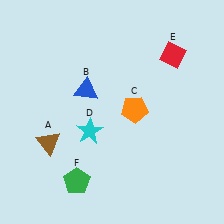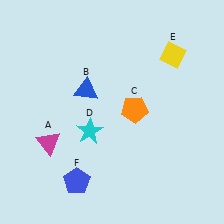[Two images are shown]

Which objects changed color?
A changed from brown to magenta. E changed from red to yellow. F changed from green to blue.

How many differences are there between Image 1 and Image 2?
There are 3 differences between the two images.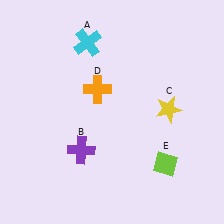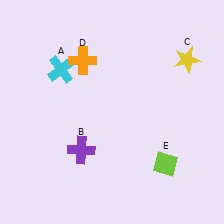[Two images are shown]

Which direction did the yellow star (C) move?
The yellow star (C) moved up.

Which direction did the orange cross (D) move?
The orange cross (D) moved up.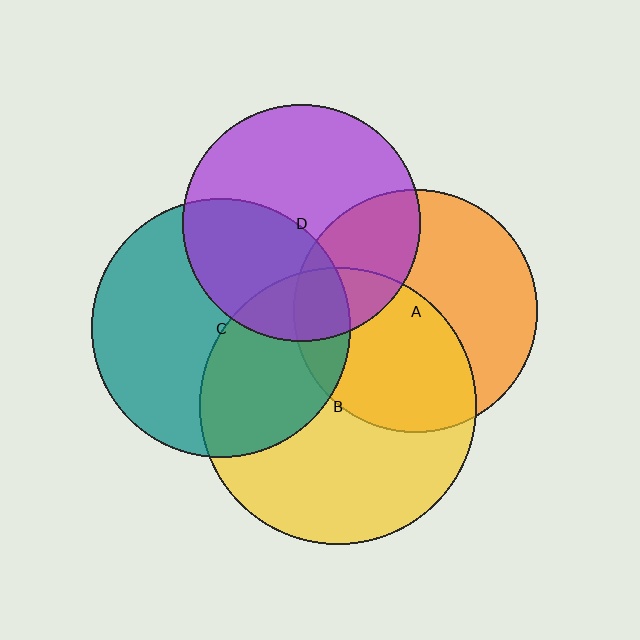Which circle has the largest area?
Circle B (yellow).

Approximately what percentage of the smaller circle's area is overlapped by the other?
Approximately 40%.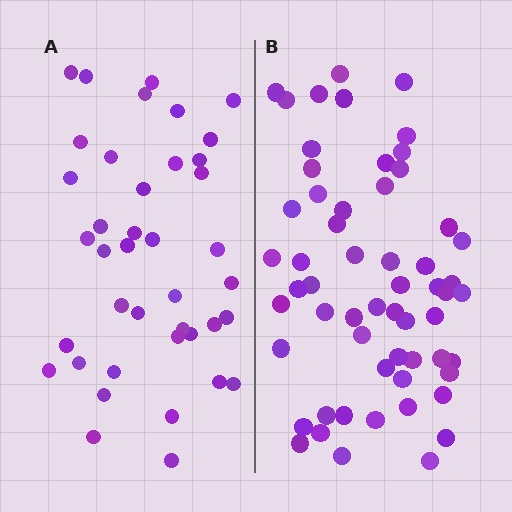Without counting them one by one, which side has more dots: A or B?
Region B (the right region) has more dots.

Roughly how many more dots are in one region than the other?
Region B has approximately 20 more dots than region A.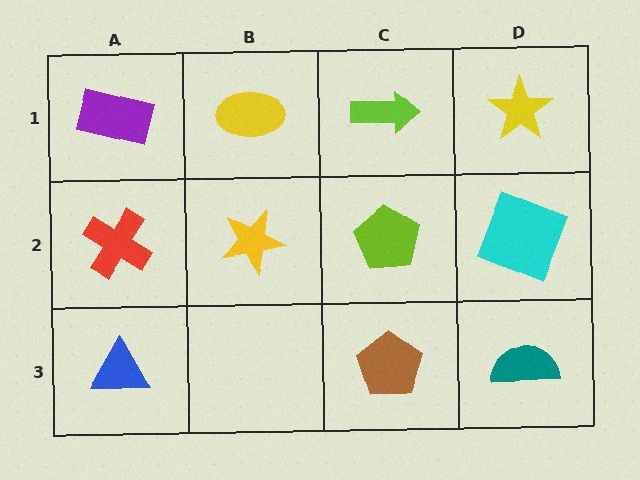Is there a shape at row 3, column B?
No, that cell is empty.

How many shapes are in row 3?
3 shapes.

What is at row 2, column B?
A yellow star.